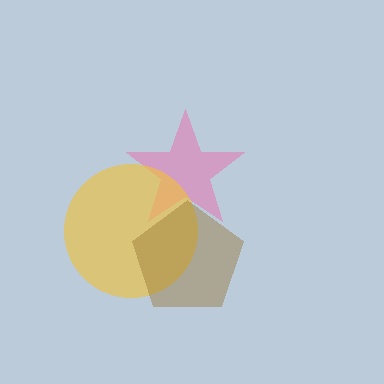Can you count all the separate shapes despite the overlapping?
Yes, there are 3 separate shapes.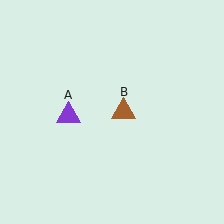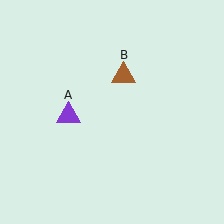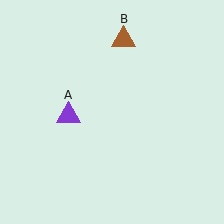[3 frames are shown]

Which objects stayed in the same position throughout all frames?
Purple triangle (object A) remained stationary.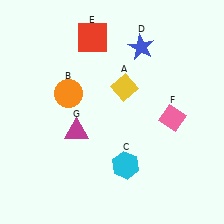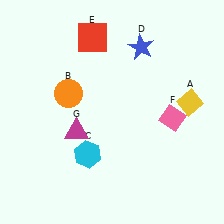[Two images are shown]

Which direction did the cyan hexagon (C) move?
The cyan hexagon (C) moved left.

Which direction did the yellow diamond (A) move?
The yellow diamond (A) moved right.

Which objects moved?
The objects that moved are: the yellow diamond (A), the cyan hexagon (C).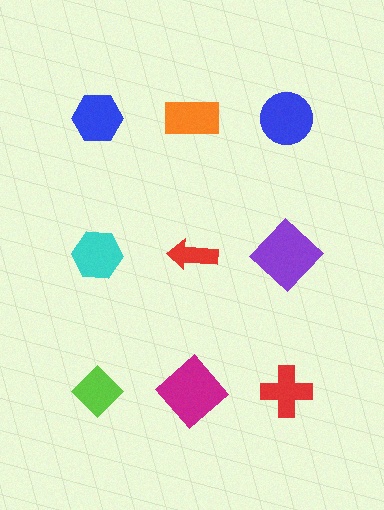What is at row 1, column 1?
A blue hexagon.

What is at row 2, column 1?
A cyan hexagon.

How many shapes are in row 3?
3 shapes.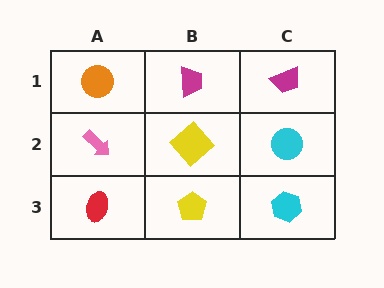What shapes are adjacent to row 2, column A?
An orange circle (row 1, column A), a red ellipse (row 3, column A), a yellow diamond (row 2, column B).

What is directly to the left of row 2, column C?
A yellow diamond.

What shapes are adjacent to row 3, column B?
A yellow diamond (row 2, column B), a red ellipse (row 3, column A), a cyan hexagon (row 3, column C).